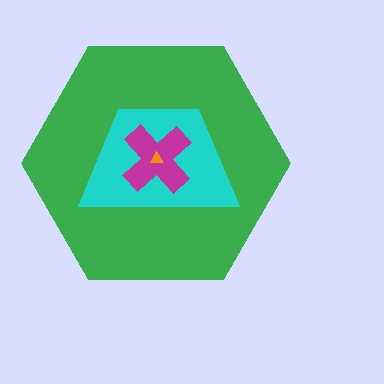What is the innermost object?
The orange triangle.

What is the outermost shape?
The green hexagon.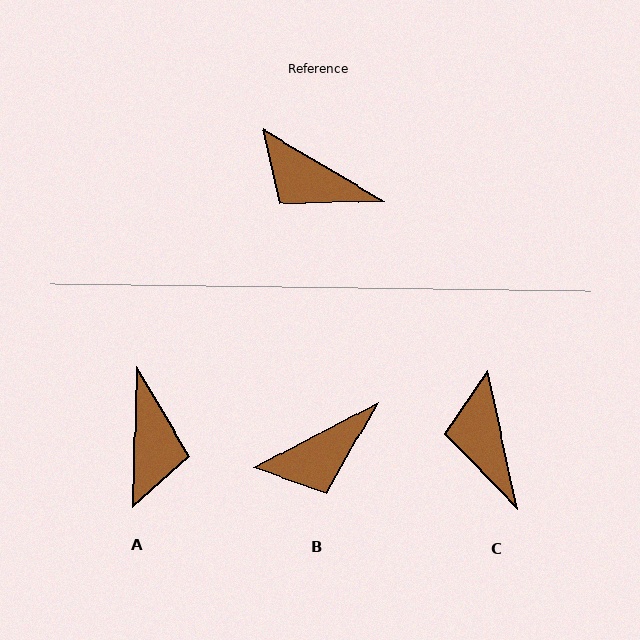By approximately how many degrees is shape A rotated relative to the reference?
Approximately 119 degrees counter-clockwise.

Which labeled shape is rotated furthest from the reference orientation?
A, about 119 degrees away.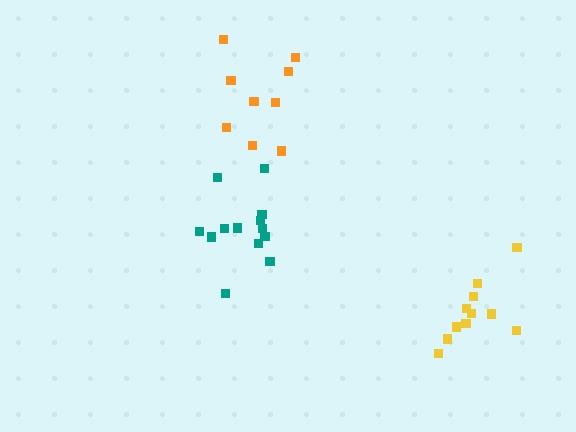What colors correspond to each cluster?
The clusters are colored: yellow, orange, teal.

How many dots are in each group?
Group 1: 11 dots, Group 2: 9 dots, Group 3: 13 dots (33 total).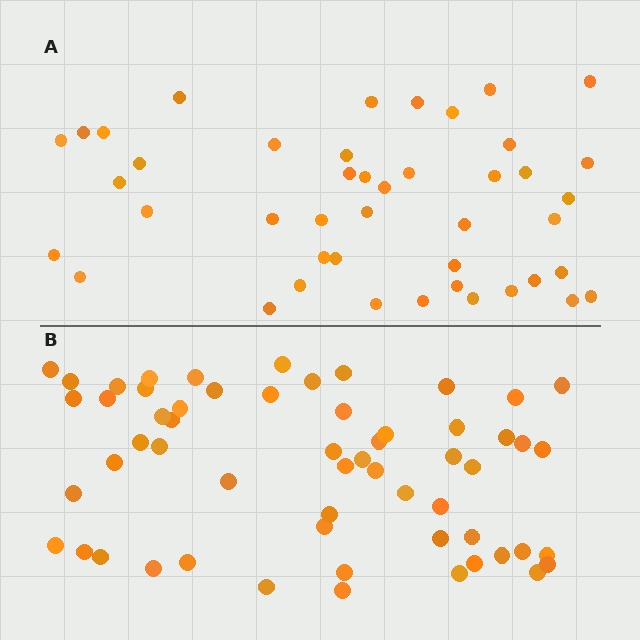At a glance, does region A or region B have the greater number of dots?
Region B (the bottom region) has more dots.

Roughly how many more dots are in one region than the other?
Region B has approximately 15 more dots than region A.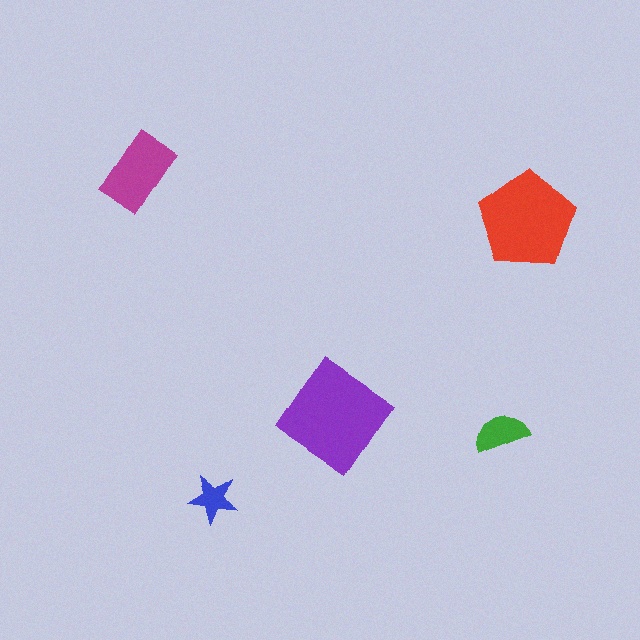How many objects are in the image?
There are 5 objects in the image.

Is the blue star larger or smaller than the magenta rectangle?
Smaller.